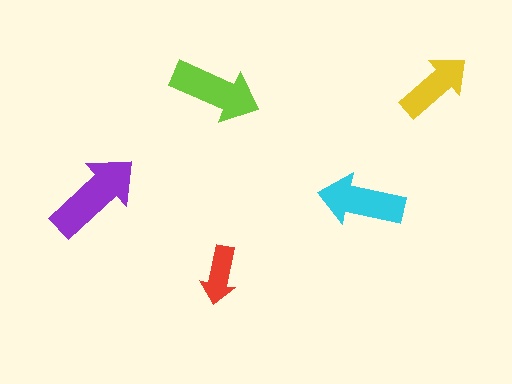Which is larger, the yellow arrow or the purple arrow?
The purple one.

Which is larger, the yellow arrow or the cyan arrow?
The cyan one.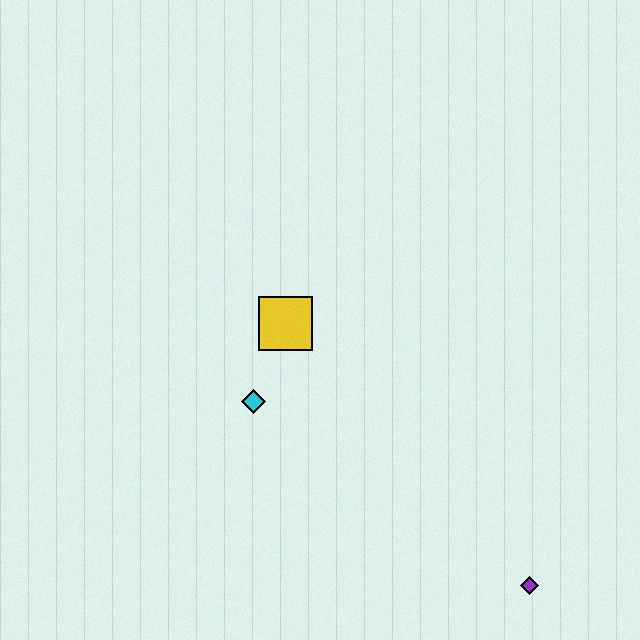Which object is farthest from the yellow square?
The purple diamond is farthest from the yellow square.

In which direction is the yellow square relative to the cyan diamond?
The yellow square is above the cyan diamond.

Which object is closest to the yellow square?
The cyan diamond is closest to the yellow square.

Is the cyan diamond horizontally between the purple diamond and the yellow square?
No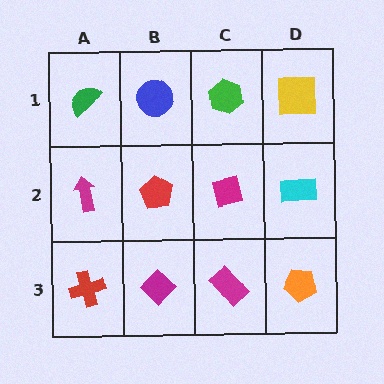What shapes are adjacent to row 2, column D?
A yellow square (row 1, column D), an orange pentagon (row 3, column D), a magenta square (row 2, column C).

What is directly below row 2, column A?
A red cross.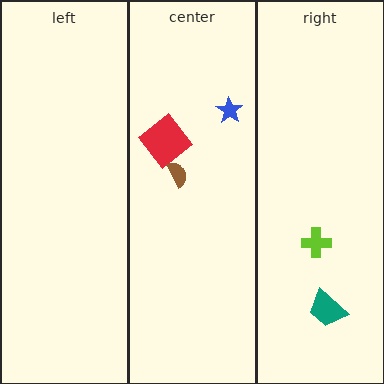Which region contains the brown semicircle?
The center region.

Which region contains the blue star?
The center region.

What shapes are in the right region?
The teal trapezoid, the lime cross.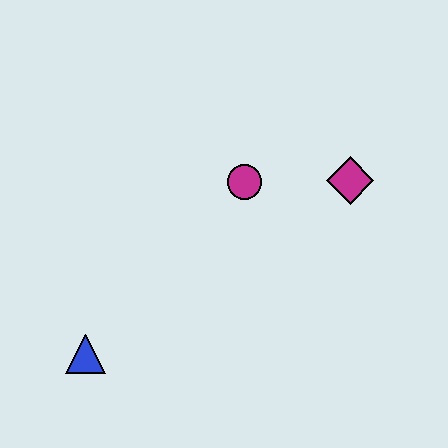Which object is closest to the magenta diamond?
The magenta circle is closest to the magenta diamond.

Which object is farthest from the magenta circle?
The blue triangle is farthest from the magenta circle.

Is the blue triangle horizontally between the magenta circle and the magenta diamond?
No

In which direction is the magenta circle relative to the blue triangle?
The magenta circle is above the blue triangle.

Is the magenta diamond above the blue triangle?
Yes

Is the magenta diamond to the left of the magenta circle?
No